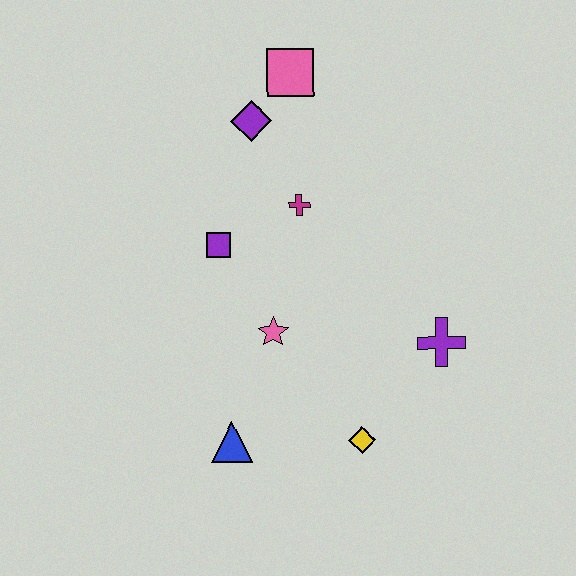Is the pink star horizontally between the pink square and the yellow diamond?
No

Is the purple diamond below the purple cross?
No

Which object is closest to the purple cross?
The yellow diamond is closest to the purple cross.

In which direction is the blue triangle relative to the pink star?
The blue triangle is below the pink star.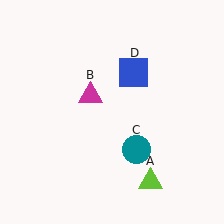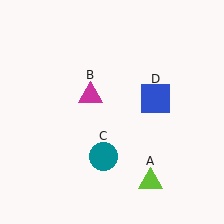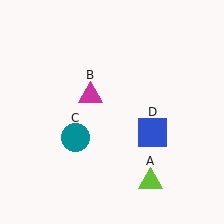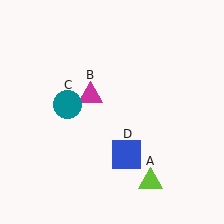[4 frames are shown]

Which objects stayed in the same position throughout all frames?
Lime triangle (object A) and magenta triangle (object B) remained stationary.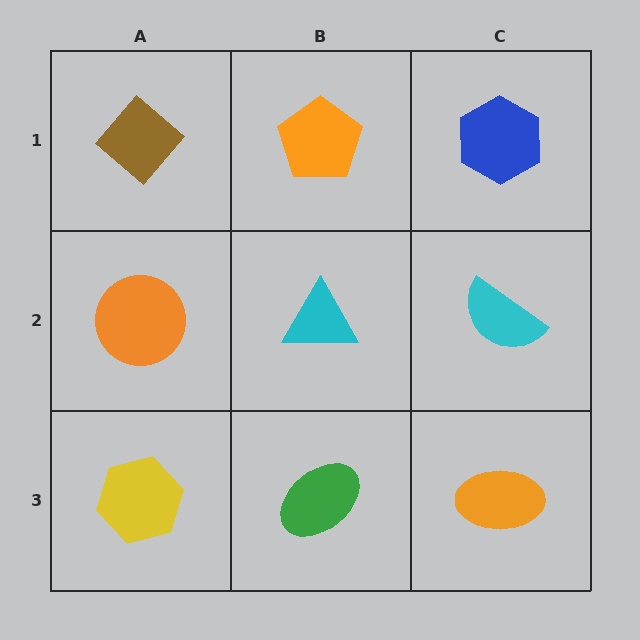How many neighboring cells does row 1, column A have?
2.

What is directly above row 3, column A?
An orange circle.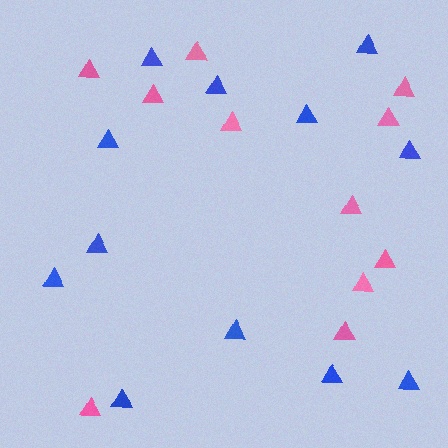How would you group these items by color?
There are 2 groups: one group of blue triangles (12) and one group of pink triangles (11).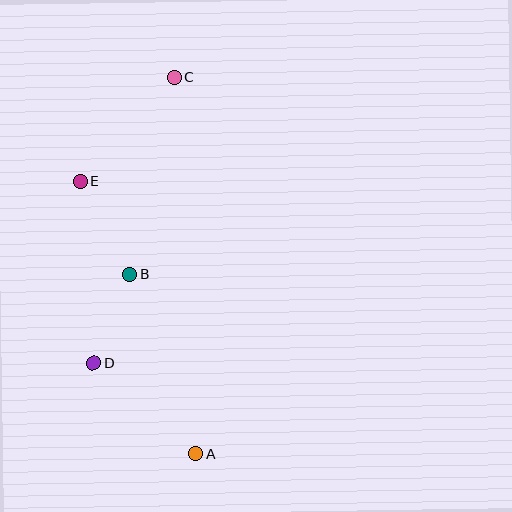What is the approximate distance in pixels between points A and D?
The distance between A and D is approximately 137 pixels.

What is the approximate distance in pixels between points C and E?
The distance between C and E is approximately 140 pixels.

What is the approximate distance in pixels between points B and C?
The distance between B and C is approximately 202 pixels.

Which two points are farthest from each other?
Points A and C are farthest from each other.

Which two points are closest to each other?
Points B and D are closest to each other.